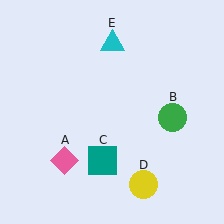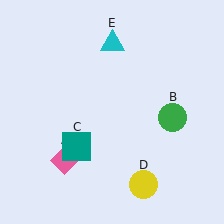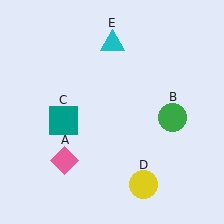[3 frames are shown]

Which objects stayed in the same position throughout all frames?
Pink diamond (object A) and green circle (object B) and yellow circle (object D) and cyan triangle (object E) remained stationary.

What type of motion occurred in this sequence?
The teal square (object C) rotated clockwise around the center of the scene.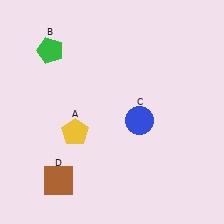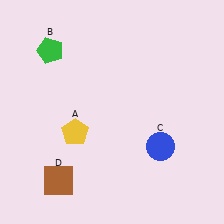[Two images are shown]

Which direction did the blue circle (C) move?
The blue circle (C) moved down.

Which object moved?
The blue circle (C) moved down.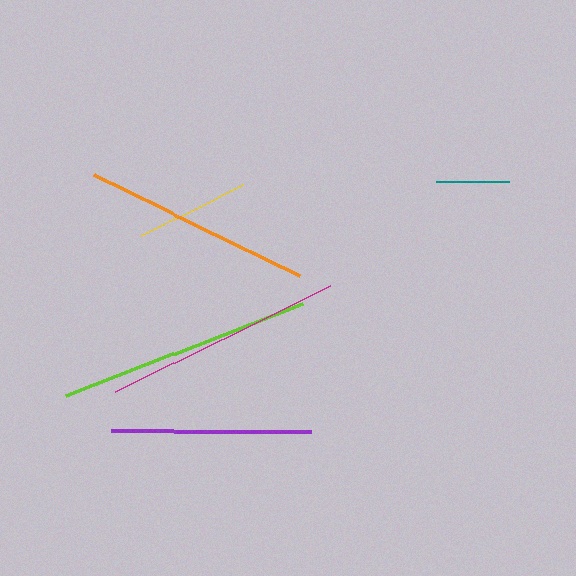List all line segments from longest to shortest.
From longest to shortest: lime, magenta, orange, purple, yellow, teal.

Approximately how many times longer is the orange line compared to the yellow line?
The orange line is approximately 2.0 times the length of the yellow line.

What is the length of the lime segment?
The lime segment is approximately 254 pixels long.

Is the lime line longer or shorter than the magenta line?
The lime line is longer than the magenta line.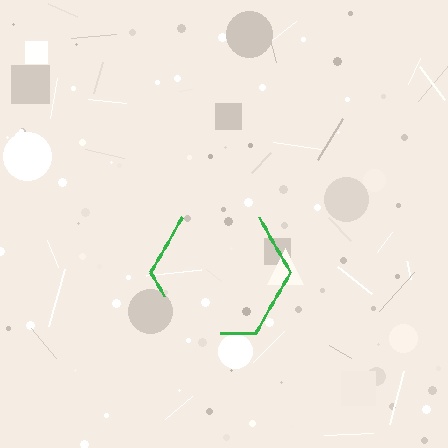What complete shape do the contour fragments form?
The contour fragments form a hexagon.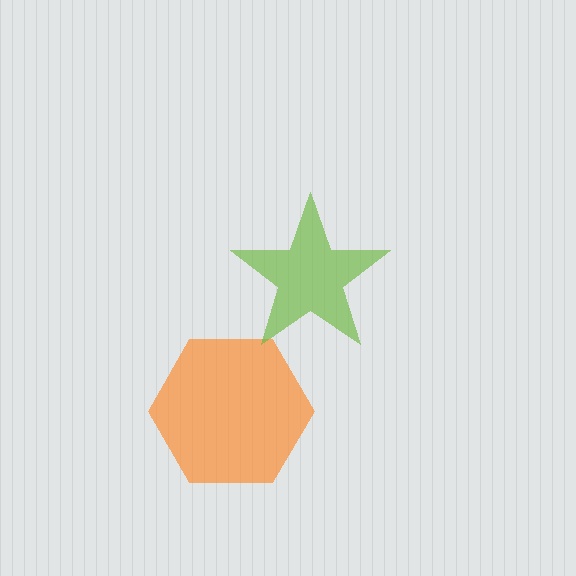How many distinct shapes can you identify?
There are 2 distinct shapes: an orange hexagon, a lime star.